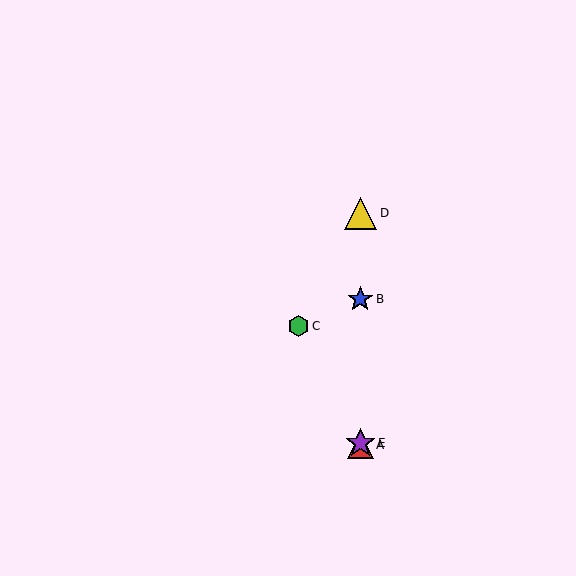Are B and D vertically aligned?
Yes, both are at x≈360.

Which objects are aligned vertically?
Objects A, B, D, E are aligned vertically.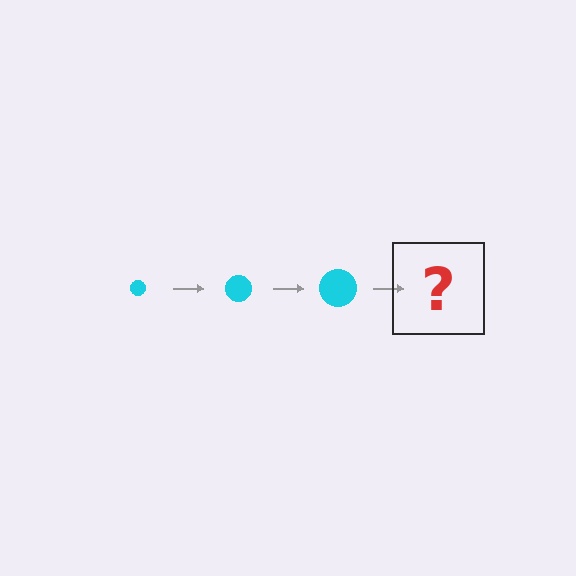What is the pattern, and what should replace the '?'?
The pattern is that the circle gets progressively larger each step. The '?' should be a cyan circle, larger than the previous one.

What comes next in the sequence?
The next element should be a cyan circle, larger than the previous one.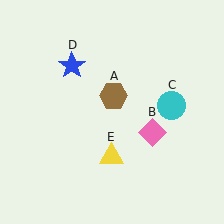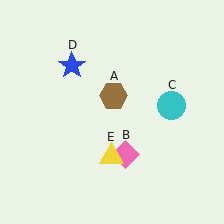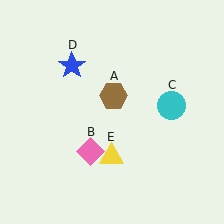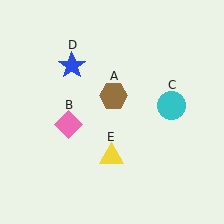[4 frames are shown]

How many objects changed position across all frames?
1 object changed position: pink diamond (object B).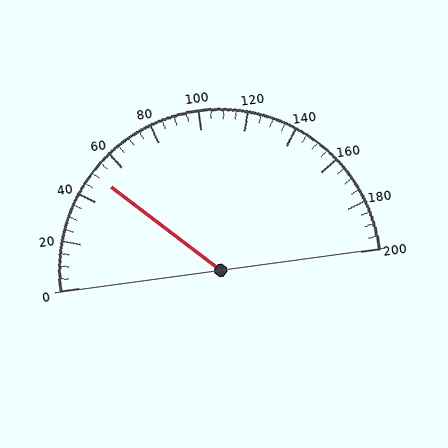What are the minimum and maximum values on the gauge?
The gauge ranges from 0 to 200.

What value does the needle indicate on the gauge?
The needle indicates approximately 50.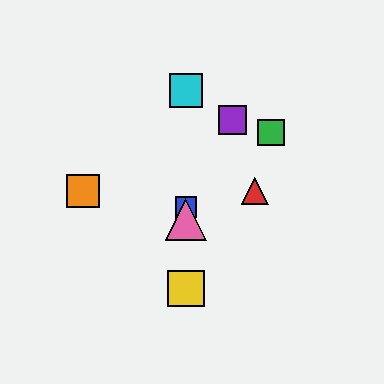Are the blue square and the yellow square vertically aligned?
Yes, both are at x≈186.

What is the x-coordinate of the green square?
The green square is at x≈271.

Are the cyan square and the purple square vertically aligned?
No, the cyan square is at x≈186 and the purple square is at x≈233.